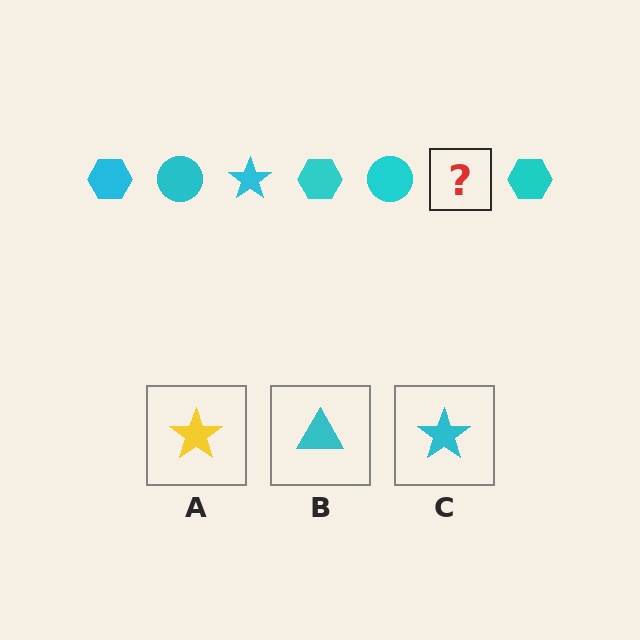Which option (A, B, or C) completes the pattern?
C.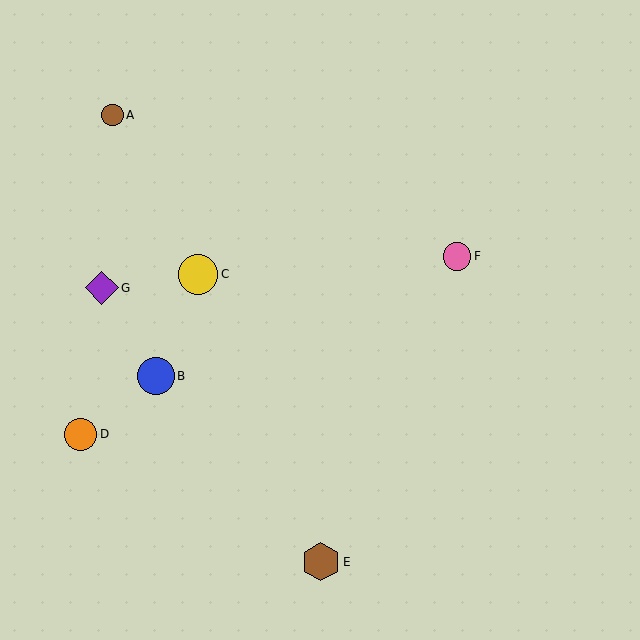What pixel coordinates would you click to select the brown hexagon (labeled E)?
Click at (321, 562) to select the brown hexagon E.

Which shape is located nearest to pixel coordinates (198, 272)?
The yellow circle (labeled C) at (198, 274) is nearest to that location.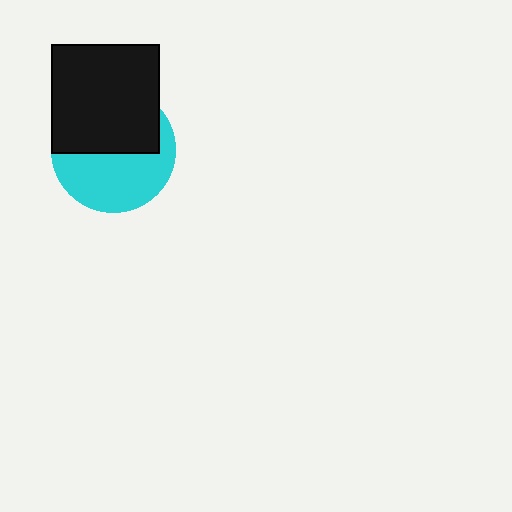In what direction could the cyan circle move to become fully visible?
The cyan circle could move down. That would shift it out from behind the black square entirely.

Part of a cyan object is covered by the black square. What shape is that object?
It is a circle.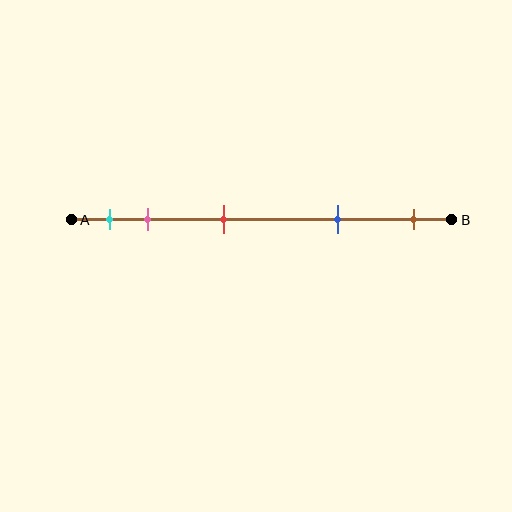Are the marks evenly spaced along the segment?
No, the marks are not evenly spaced.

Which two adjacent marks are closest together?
The cyan and pink marks are the closest adjacent pair.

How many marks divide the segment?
There are 5 marks dividing the segment.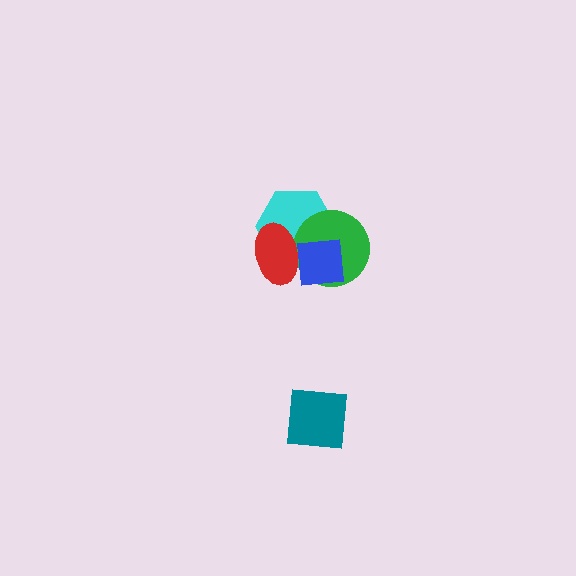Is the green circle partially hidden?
Yes, it is partially covered by another shape.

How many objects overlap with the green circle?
3 objects overlap with the green circle.